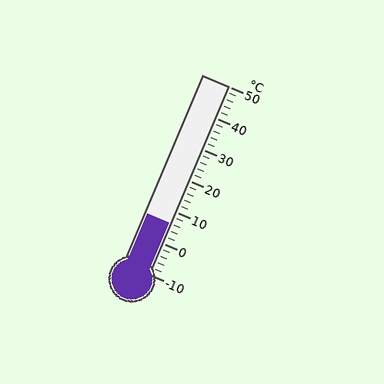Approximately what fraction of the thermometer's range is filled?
The thermometer is filled to approximately 25% of its range.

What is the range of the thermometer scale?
The thermometer scale ranges from -10°C to 50°C.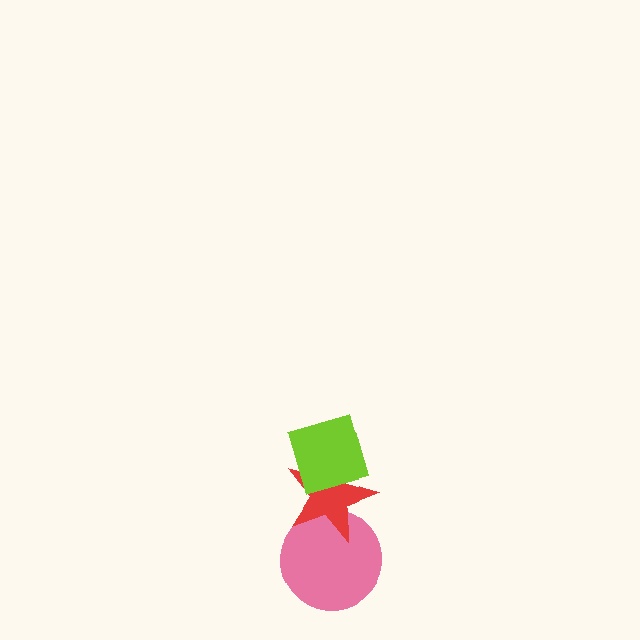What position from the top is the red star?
The red star is 2nd from the top.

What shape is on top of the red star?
The lime diamond is on top of the red star.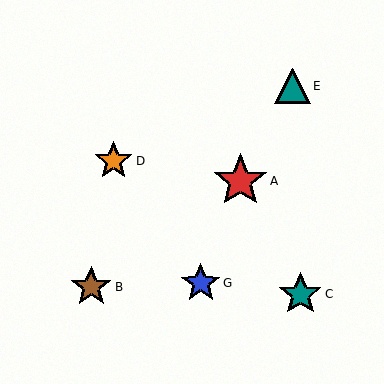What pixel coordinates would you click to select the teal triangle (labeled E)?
Click at (292, 86) to select the teal triangle E.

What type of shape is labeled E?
Shape E is a teal triangle.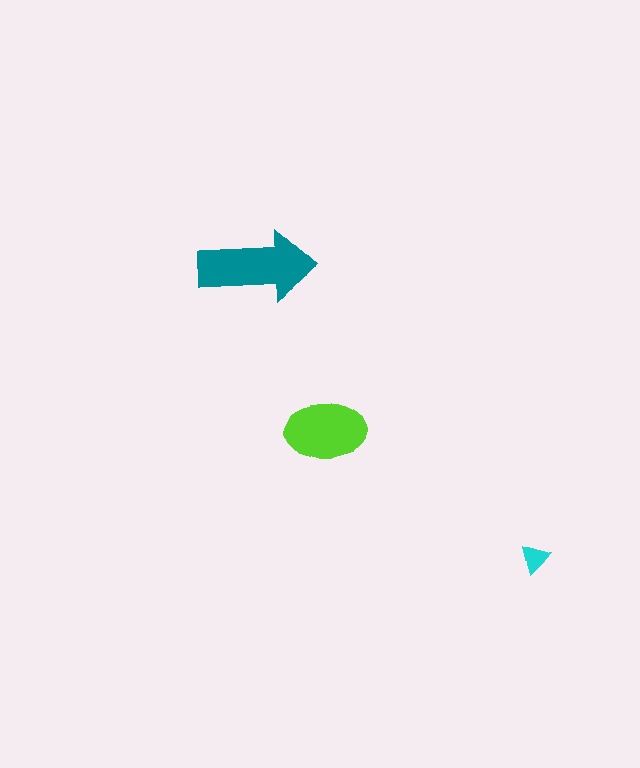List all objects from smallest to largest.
The cyan triangle, the lime ellipse, the teal arrow.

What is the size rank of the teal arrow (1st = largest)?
1st.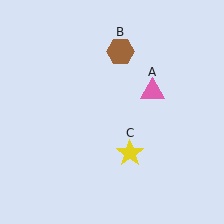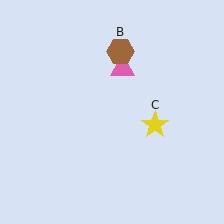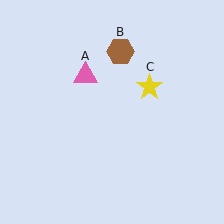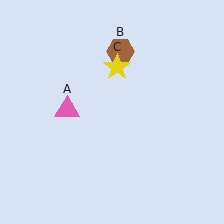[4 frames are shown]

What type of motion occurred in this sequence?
The pink triangle (object A), yellow star (object C) rotated counterclockwise around the center of the scene.